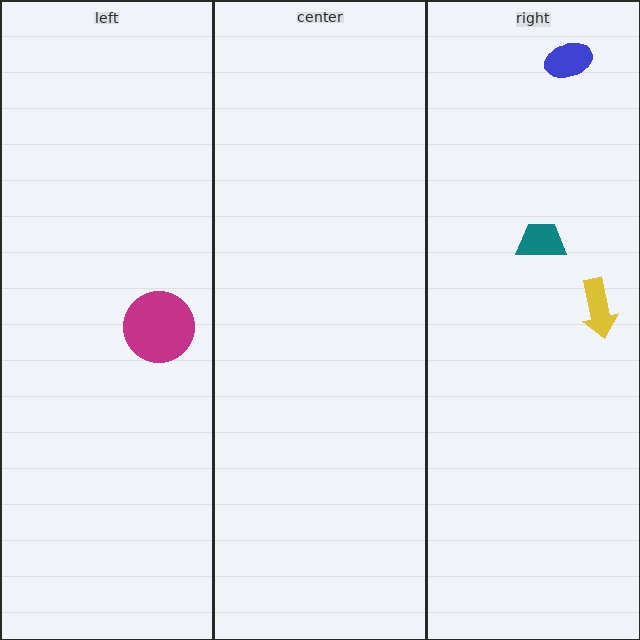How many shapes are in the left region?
1.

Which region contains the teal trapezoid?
The right region.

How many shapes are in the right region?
3.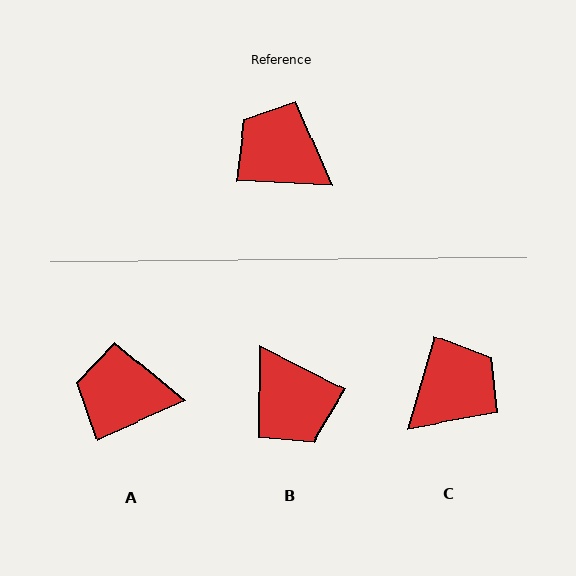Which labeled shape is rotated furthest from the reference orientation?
B, about 156 degrees away.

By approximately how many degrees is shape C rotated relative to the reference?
Approximately 103 degrees clockwise.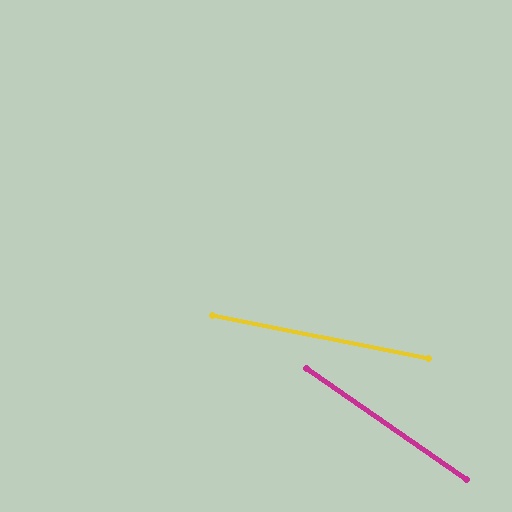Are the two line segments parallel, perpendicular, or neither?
Neither parallel nor perpendicular — they differ by about 23°.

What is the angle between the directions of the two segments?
Approximately 23 degrees.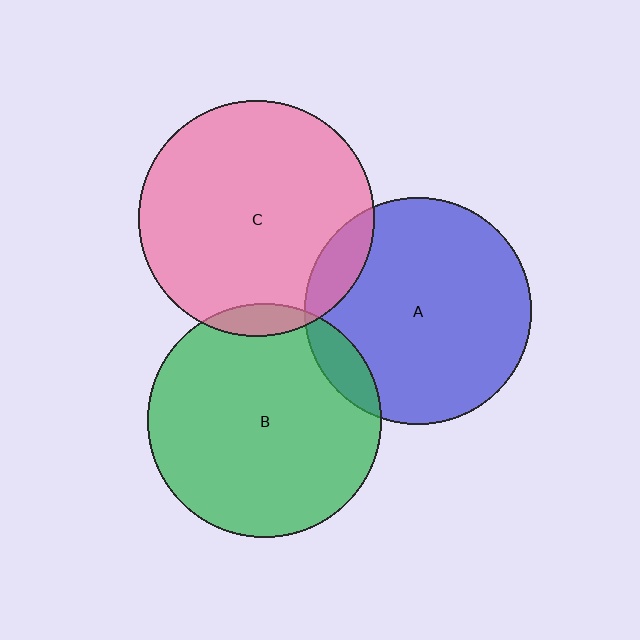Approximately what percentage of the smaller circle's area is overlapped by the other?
Approximately 10%.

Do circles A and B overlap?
Yes.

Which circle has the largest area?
Circle C (pink).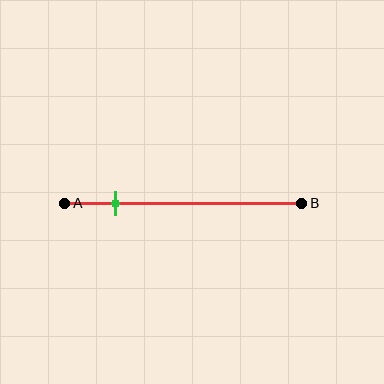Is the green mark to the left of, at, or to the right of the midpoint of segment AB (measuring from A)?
The green mark is to the left of the midpoint of segment AB.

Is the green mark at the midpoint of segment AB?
No, the mark is at about 20% from A, not at the 50% midpoint.